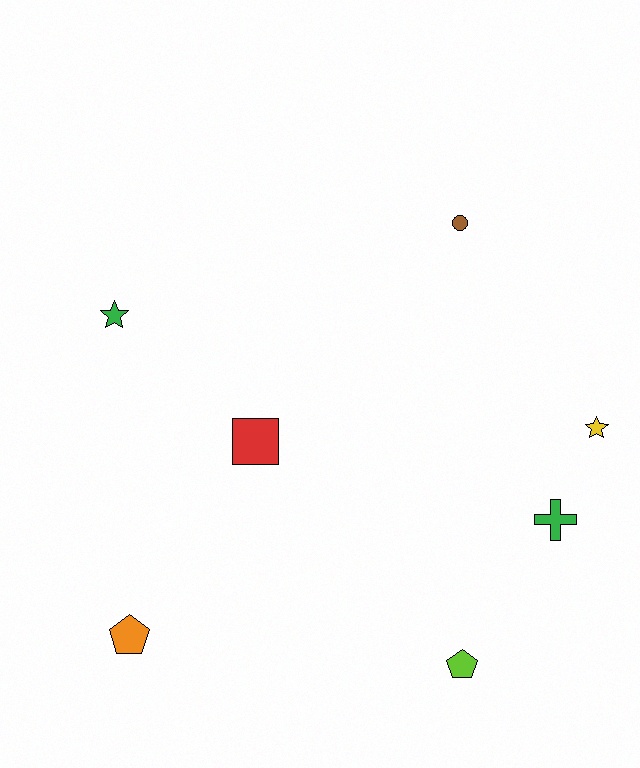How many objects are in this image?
There are 7 objects.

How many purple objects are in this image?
There are no purple objects.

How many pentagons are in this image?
There are 2 pentagons.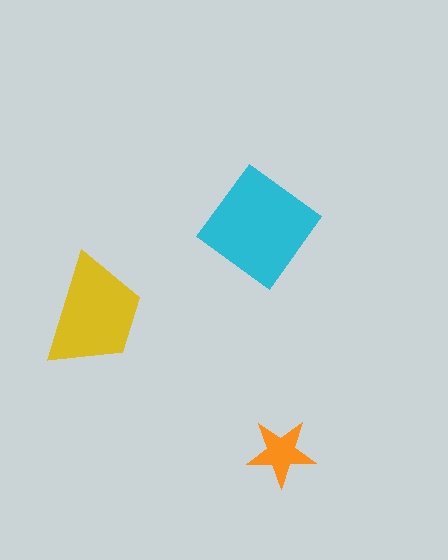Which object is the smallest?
The orange star.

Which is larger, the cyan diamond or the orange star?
The cyan diamond.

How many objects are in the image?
There are 3 objects in the image.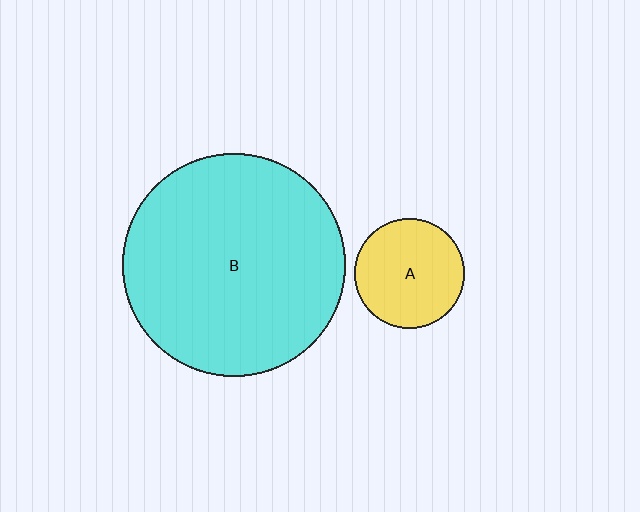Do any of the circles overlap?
No, none of the circles overlap.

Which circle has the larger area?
Circle B (cyan).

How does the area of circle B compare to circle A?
Approximately 4.1 times.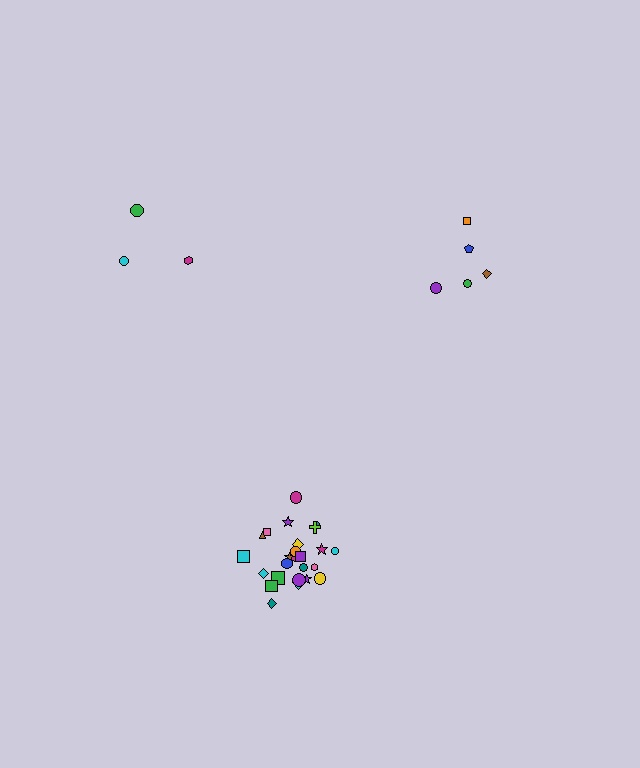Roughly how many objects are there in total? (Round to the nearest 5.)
Roughly 35 objects in total.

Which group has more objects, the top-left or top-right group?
The top-right group.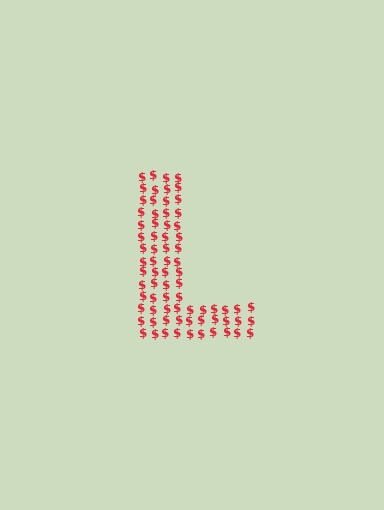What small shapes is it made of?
It is made of small dollar signs.